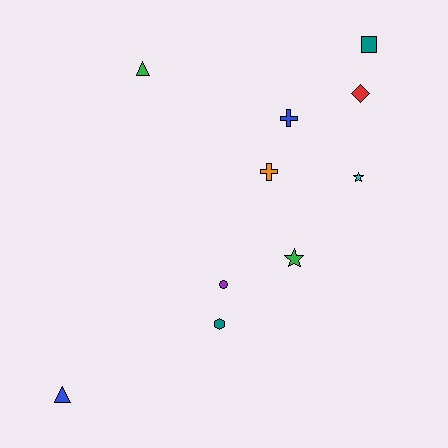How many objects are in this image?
There are 10 objects.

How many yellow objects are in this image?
There are no yellow objects.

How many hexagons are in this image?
There is 1 hexagon.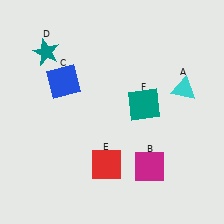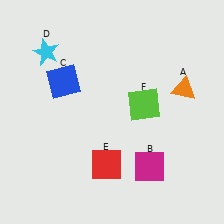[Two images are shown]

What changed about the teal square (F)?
In Image 1, F is teal. In Image 2, it changed to lime.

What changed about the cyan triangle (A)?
In Image 1, A is cyan. In Image 2, it changed to orange.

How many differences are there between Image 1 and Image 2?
There are 3 differences between the two images.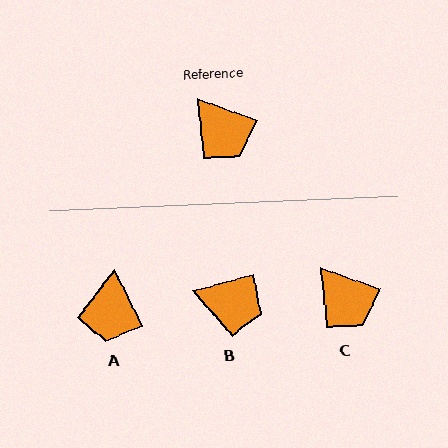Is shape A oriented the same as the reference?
No, it is off by about 43 degrees.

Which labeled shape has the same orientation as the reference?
C.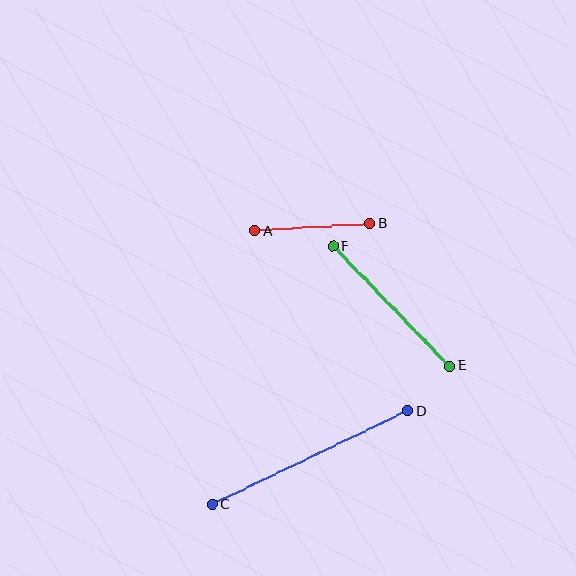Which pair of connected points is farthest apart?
Points C and D are farthest apart.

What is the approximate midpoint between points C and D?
The midpoint is at approximately (310, 458) pixels.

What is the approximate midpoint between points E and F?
The midpoint is at approximately (391, 306) pixels.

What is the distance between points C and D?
The distance is approximately 217 pixels.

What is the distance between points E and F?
The distance is approximately 167 pixels.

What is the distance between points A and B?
The distance is approximately 115 pixels.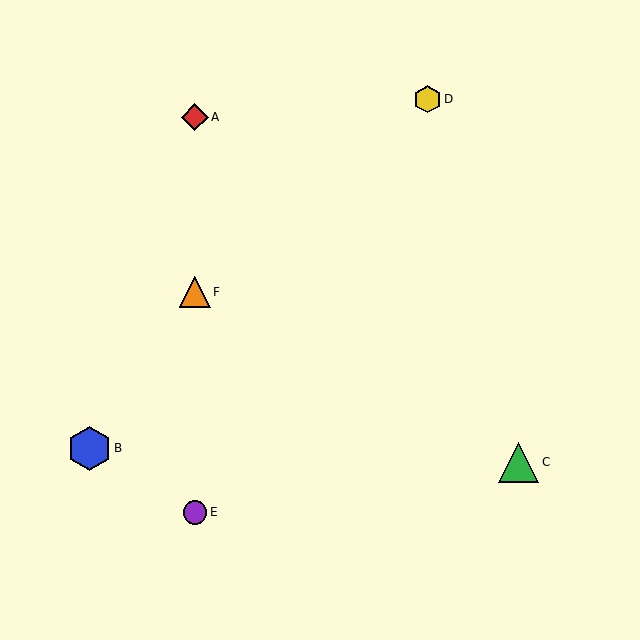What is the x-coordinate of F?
Object F is at x≈195.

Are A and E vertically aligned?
Yes, both are at x≈195.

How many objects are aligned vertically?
3 objects (A, E, F) are aligned vertically.